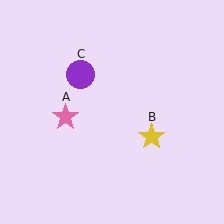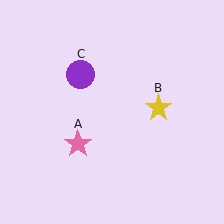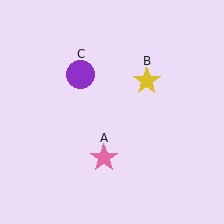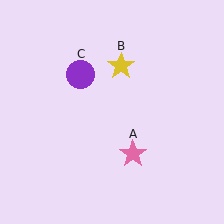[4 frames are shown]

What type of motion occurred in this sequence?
The pink star (object A), yellow star (object B) rotated counterclockwise around the center of the scene.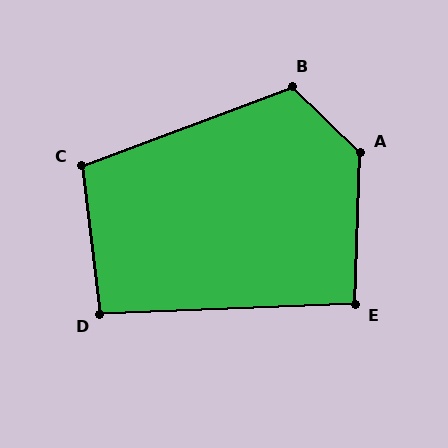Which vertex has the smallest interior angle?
E, at approximately 94 degrees.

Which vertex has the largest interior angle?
A, at approximately 132 degrees.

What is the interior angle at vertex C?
Approximately 104 degrees (obtuse).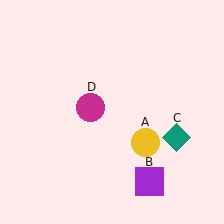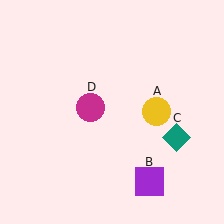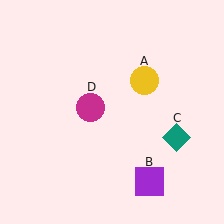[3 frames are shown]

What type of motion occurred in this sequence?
The yellow circle (object A) rotated counterclockwise around the center of the scene.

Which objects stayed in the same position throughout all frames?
Purple square (object B) and teal diamond (object C) and magenta circle (object D) remained stationary.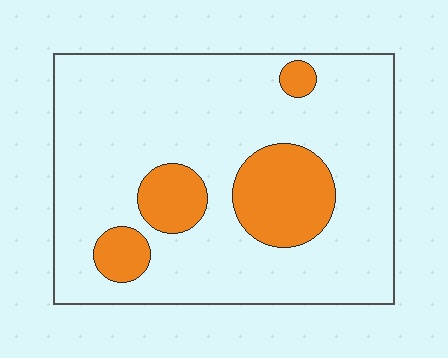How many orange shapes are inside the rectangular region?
4.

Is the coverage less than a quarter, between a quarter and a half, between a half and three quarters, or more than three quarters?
Less than a quarter.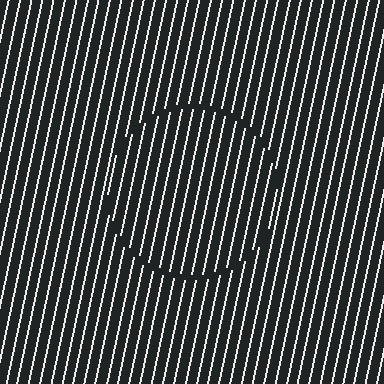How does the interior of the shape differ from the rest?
The interior of the shape contains the same grating, shifted by half a period — the contour is defined by the phase discontinuity where line-ends from the inner and outer gratings abut.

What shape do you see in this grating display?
An illusory circle. The interior of the shape contains the same grating, shifted by half a period — the contour is defined by the phase discontinuity where line-ends from the inner and outer gratings abut.